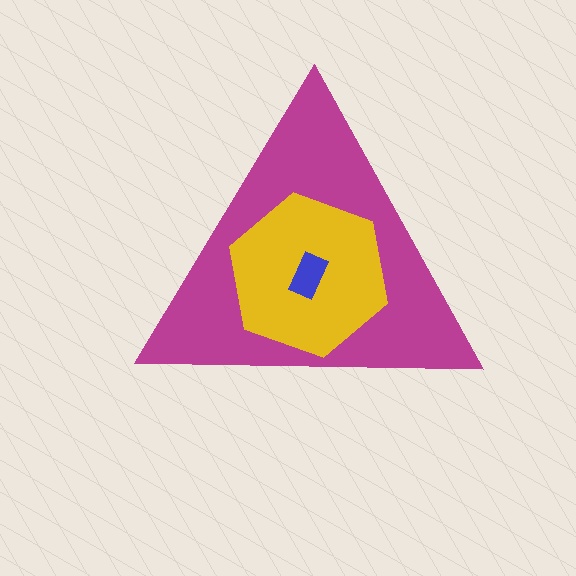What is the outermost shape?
The magenta triangle.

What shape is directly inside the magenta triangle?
The yellow hexagon.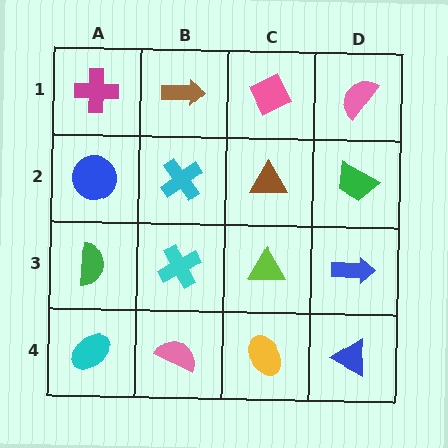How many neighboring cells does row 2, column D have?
3.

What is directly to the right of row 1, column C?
A pink semicircle.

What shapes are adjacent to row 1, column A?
A blue circle (row 2, column A), a brown arrow (row 1, column B).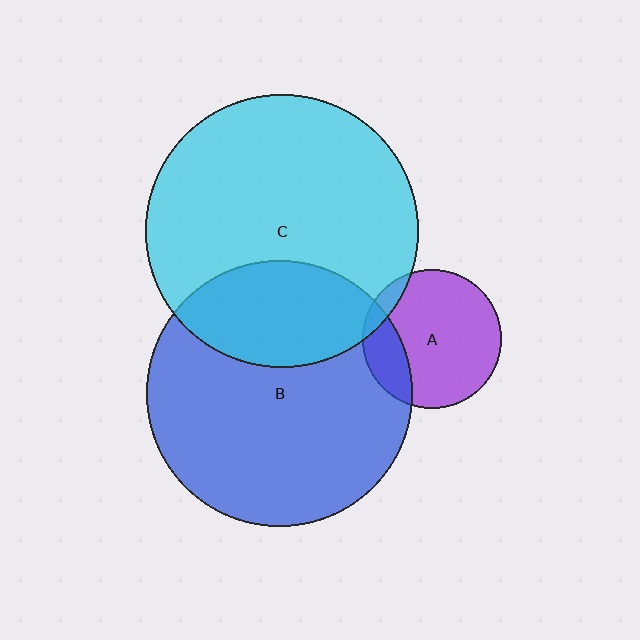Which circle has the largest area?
Circle C (cyan).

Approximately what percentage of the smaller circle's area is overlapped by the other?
Approximately 10%.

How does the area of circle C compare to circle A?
Approximately 3.9 times.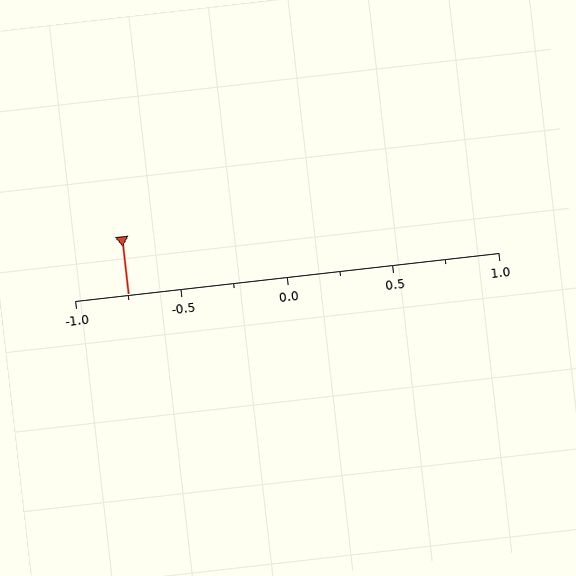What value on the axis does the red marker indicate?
The marker indicates approximately -0.75.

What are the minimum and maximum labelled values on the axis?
The axis runs from -1.0 to 1.0.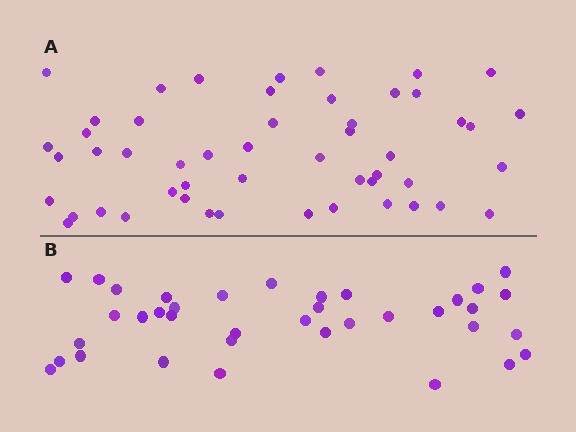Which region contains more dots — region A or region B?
Region A (the top region) has more dots.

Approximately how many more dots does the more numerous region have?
Region A has approximately 15 more dots than region B.